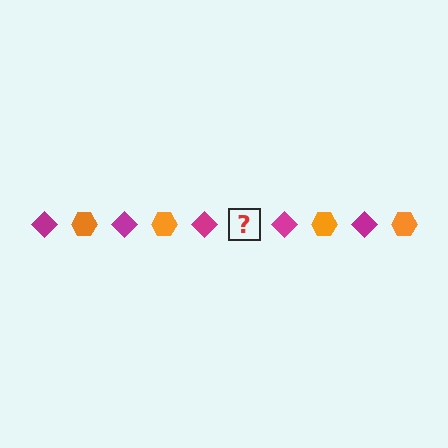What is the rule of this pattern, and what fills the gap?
The rule is that the pattern alternates between magenta diamond and orange hexagon. The gap should be filled with an orange hexagon.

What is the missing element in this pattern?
The missing element is an orange hexagon.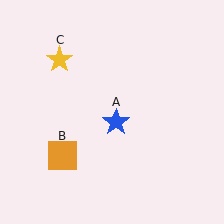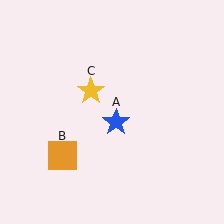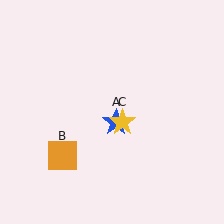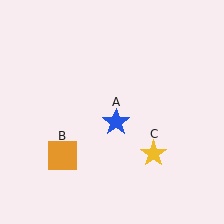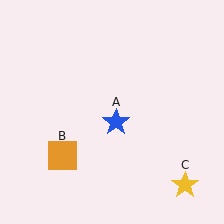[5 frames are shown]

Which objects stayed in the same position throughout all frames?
Blue star (object A) and orange square (object B) remained stationary.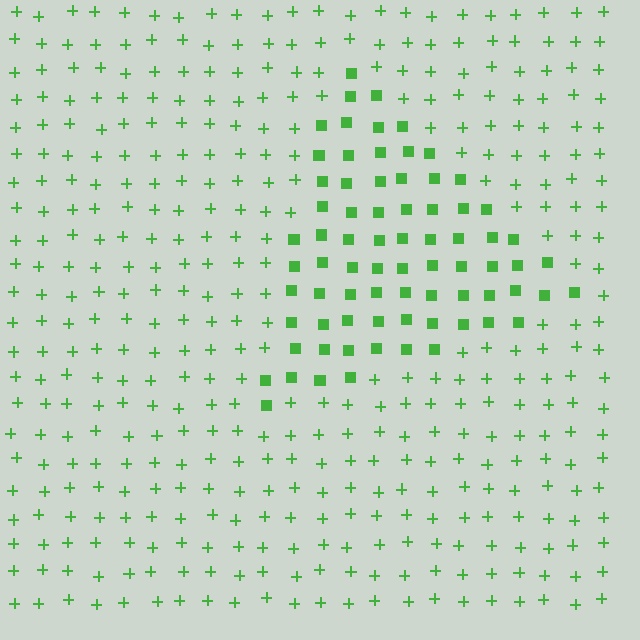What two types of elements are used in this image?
The image uses squares inside the triangle region and plus signs outside it.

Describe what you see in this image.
The image is filled with small green elements arranged in a uniform grid. A triangle-shaped region contains squares, while the surrounding area contains plus signs. The boundary is defined purely by the change in element shape.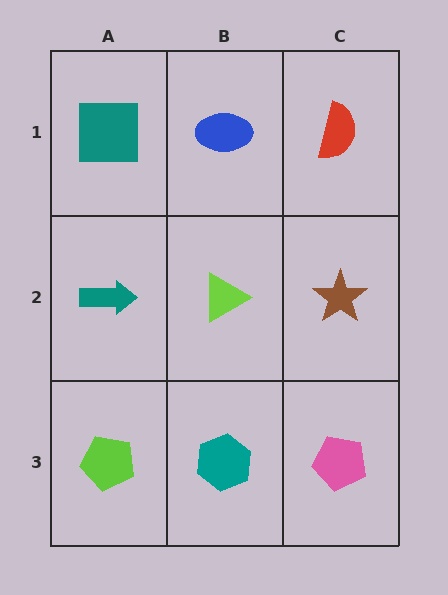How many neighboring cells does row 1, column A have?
2.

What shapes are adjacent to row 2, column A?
A teal square (row 1, column A), a lime pentagon (row 3, column A), a lime triangle (row 2, column B).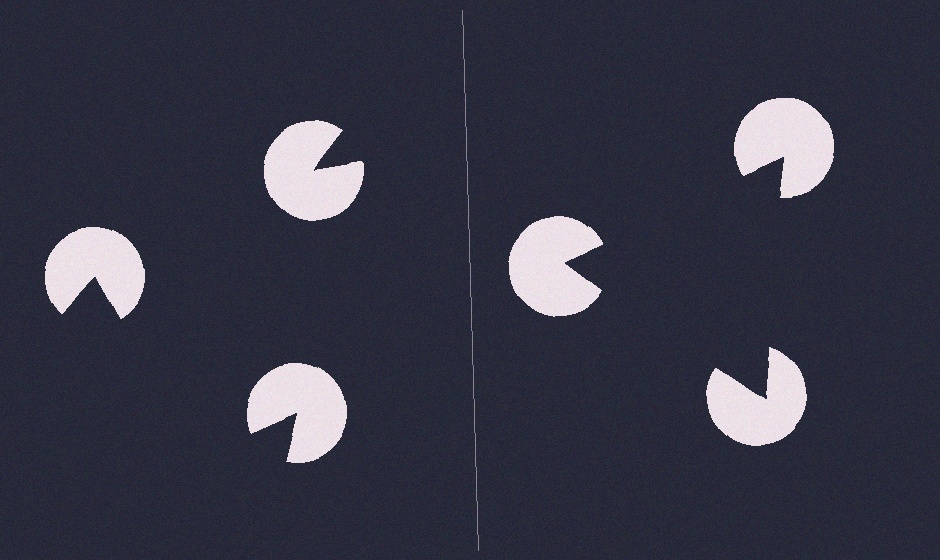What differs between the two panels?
The pac-man discs are positioned identically on both sides; only the wedge orientations differ. On the right they align to a triangle; on the left they are misaligned.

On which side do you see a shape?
An illusory triangle appears on the right side. On the left side the wedge cuts are rotated, so no coherent shape forms.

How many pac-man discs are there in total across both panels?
6 — 3 on each side.